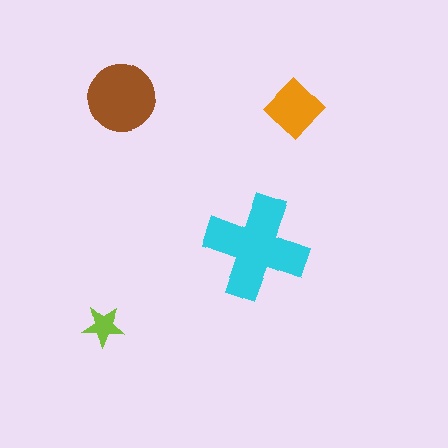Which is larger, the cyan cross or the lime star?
The cyan cross.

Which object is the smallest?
The lime star.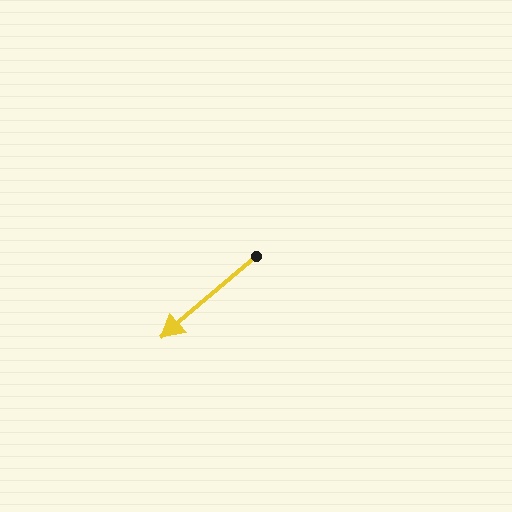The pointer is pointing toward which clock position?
Roughly 8 o'clock.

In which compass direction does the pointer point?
Southwest.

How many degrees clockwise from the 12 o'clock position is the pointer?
Approximately 229 degrees.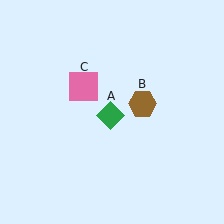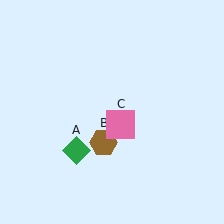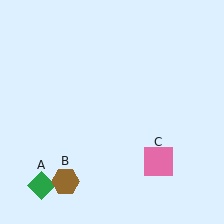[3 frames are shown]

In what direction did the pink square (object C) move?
The pink square (object C) moved down and to the right.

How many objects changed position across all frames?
3 objects changed position: green diamond (object A), brown hexagon (object B), pink square (object C).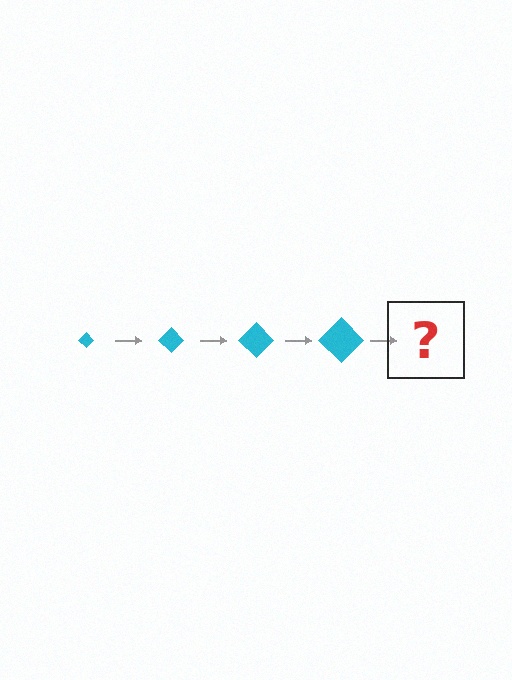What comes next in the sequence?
The next element should be a cyan diamond, larger than the previous one.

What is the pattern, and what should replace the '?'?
The pattern is that the diamond gets progressively larger each step. The '?' should be a cyan diamond, larger than the previous one.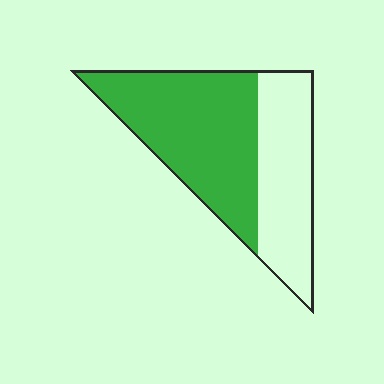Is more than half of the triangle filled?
Yes.